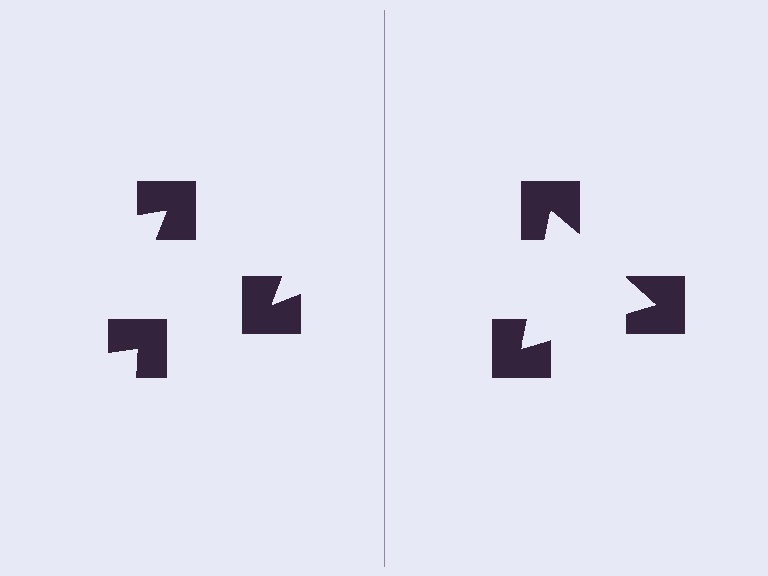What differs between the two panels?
The notched squares are positioned identically on both sides; only the wedge orientations differ. On the right they align to a triangle; on the left they are misaligned.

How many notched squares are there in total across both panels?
6 — 3 on each side.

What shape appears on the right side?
An illusory triangle.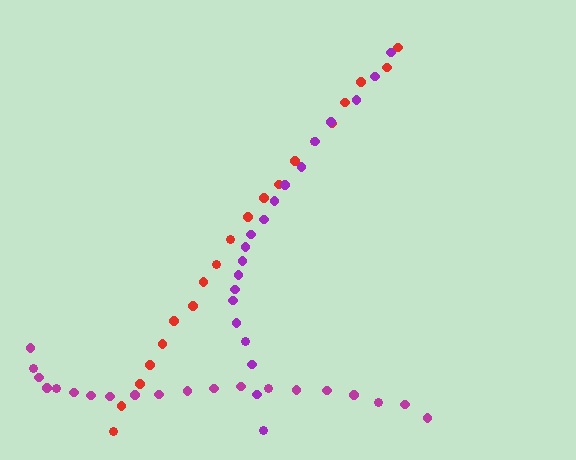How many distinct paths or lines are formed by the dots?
There are 3 distinct paths.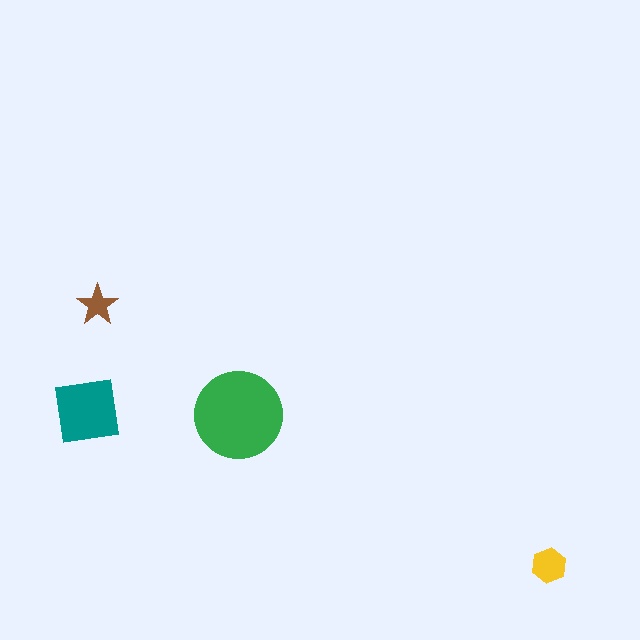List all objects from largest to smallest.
The green circle, the teal square, the yellow hexagon, the brown star.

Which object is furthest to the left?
The teal square is leftmost.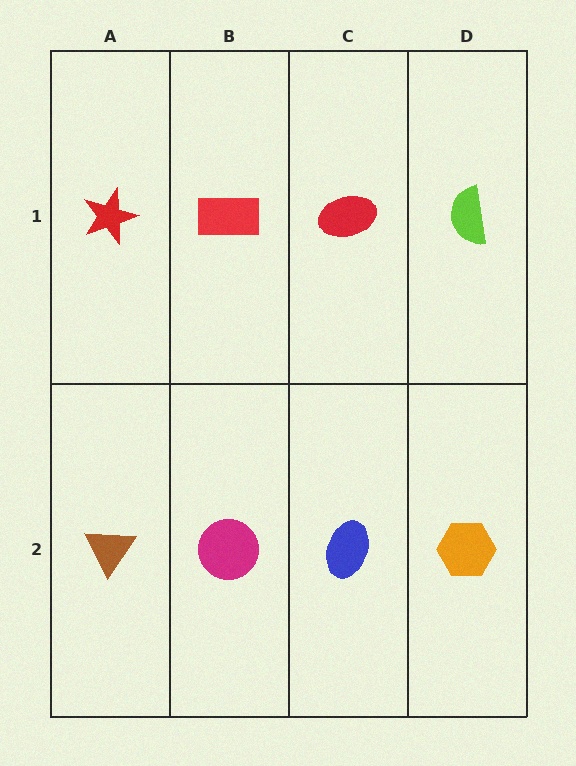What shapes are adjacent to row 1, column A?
A brown triangle (row 2, column A), a red rectangle (row 1, column B).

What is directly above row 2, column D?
A lime semicircle.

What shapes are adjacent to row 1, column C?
A blue ellipse (row 2, column C), a red rectangle (row 1, column B), a lime semicircle (row 1, column D).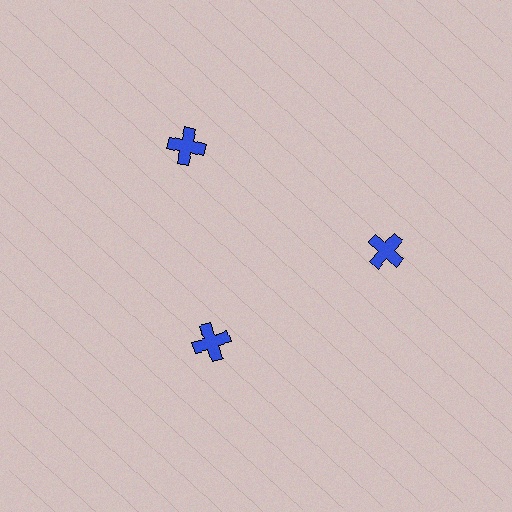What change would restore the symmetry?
The symmetry would be restored by moving it outward, back onto the ring so that all 3 crosses sit at equal angles and equal distance from the center.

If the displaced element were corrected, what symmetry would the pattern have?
It would have 3-fold rotational symmetry — the pattern would map onto itself every 120 degrees.